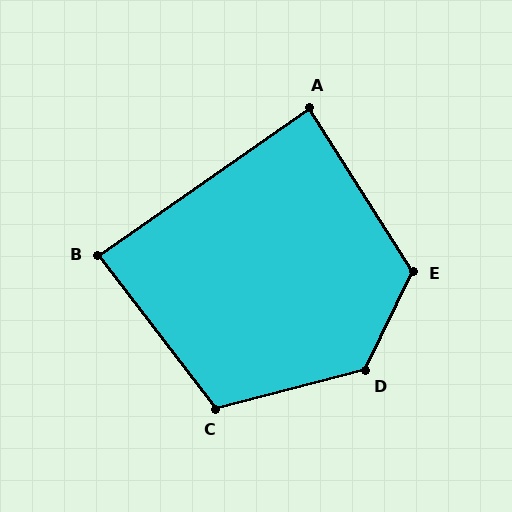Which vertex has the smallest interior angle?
A, at approximately 87 degrees.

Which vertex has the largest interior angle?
D, at approximately 130 degrees.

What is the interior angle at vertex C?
Approximately 113 degrees (obtuse).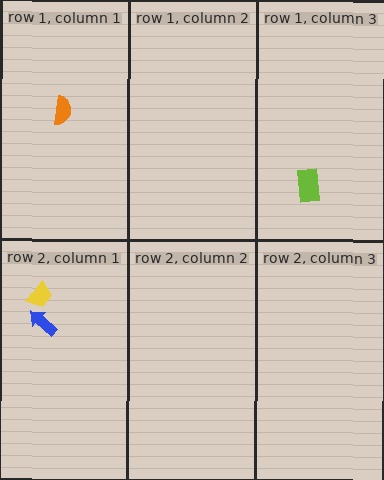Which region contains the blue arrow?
The row 2, column 1 region.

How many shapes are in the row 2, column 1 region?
2.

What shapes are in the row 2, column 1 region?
The yellow trapezoid, the blue arrow.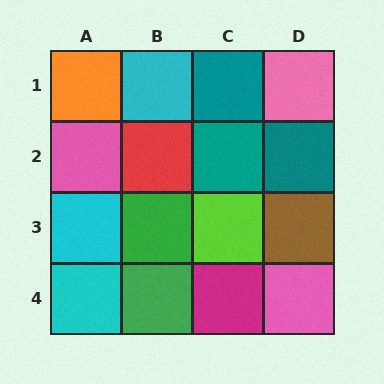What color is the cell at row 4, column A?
Cyan.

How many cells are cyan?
3 cells are cyan.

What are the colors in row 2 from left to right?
Pink, red, teal, teal.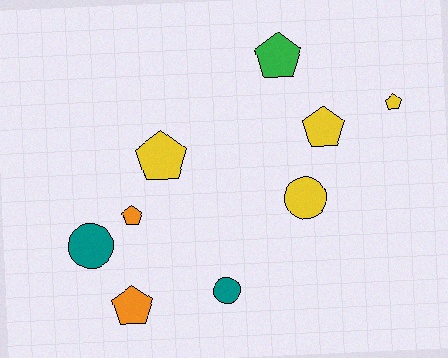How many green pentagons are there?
There is 1 green pentagon.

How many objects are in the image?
There are 9 objects.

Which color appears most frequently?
Yellow, with 4 objects.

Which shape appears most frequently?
Pentagon, with 6 objects.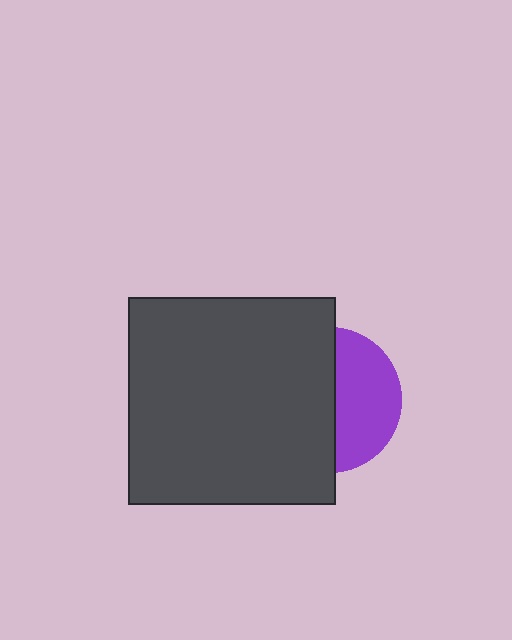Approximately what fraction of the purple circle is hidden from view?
Roughly 55% of the purple circle is hidden behind the dark gray square.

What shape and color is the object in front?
The object in front is a dark gray square.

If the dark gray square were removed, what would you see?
You would see the complete purple circle.